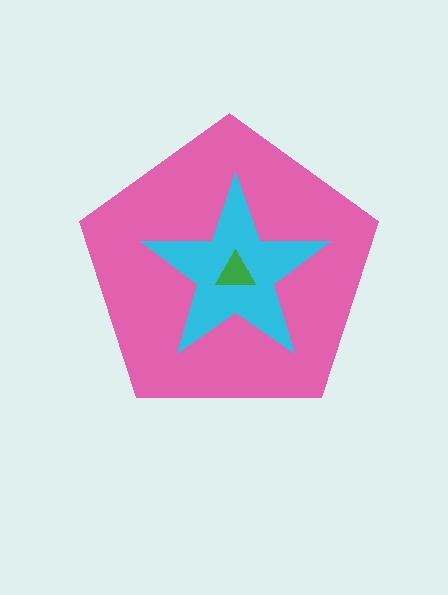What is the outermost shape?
The pink pentagon.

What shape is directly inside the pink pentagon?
The cyan star.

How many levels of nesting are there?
3.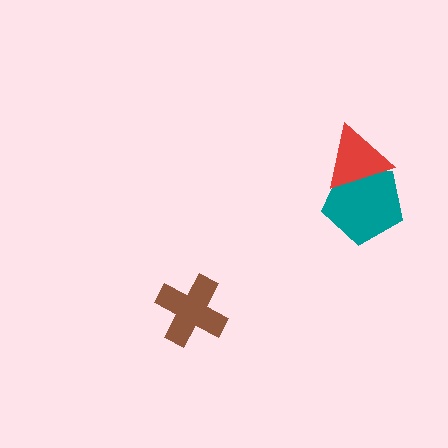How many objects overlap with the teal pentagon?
1 object overlaps with the teal pentagon.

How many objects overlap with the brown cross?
0 objects overlap with the brown cross.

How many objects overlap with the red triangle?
1 object overlaps with the red triangle.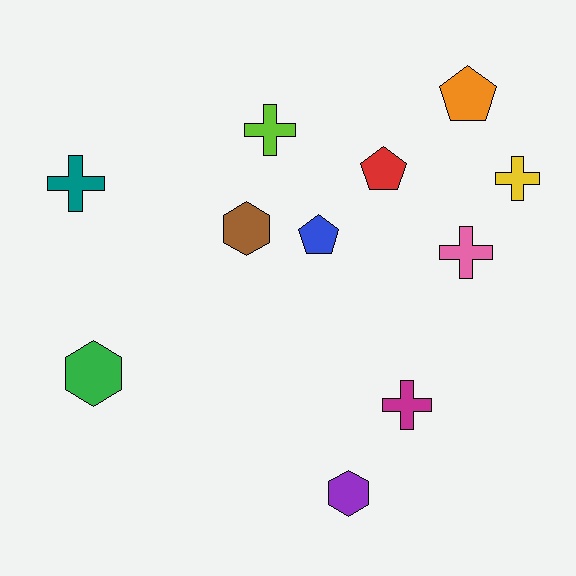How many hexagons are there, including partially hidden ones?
There are 3 hexagons.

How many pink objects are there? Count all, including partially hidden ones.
There is 1 pink object.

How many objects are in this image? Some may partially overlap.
There are 11 objects.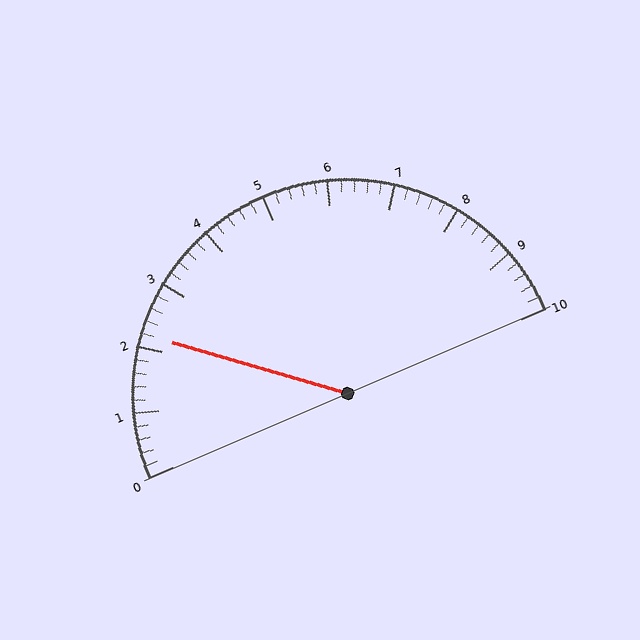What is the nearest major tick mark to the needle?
The nearest major tick mark is 2.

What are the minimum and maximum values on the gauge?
The gauge ranges from 0 to 10.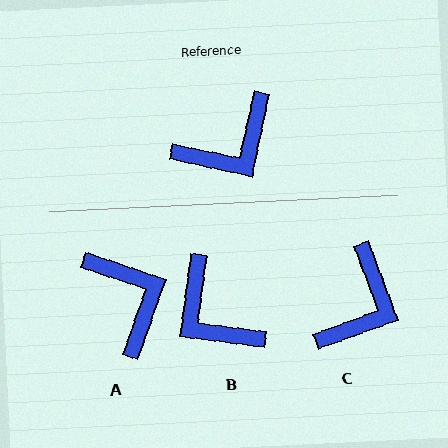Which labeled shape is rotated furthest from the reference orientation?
B, about 85 degrees away.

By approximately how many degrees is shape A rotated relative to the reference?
Approximately 83 degrees counter-clockwise.